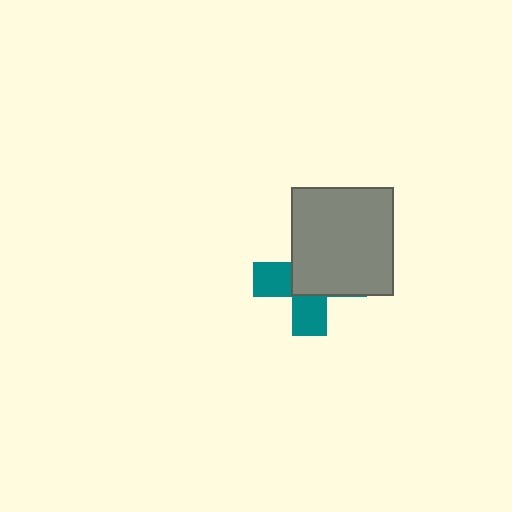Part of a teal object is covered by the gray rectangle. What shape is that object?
It is a cross.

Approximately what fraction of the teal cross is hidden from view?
Roughly 58% of the teal cross is hidden behind the gray rectangle.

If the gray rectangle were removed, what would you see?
You would see the complete teal cross.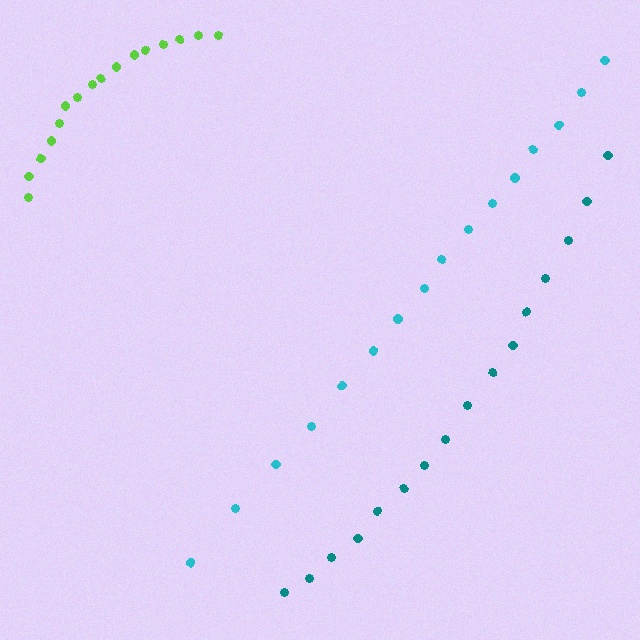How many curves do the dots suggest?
There are 3 distinct paths.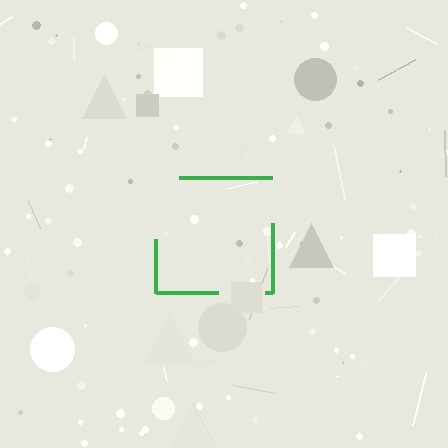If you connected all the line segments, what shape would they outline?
They would outline a square.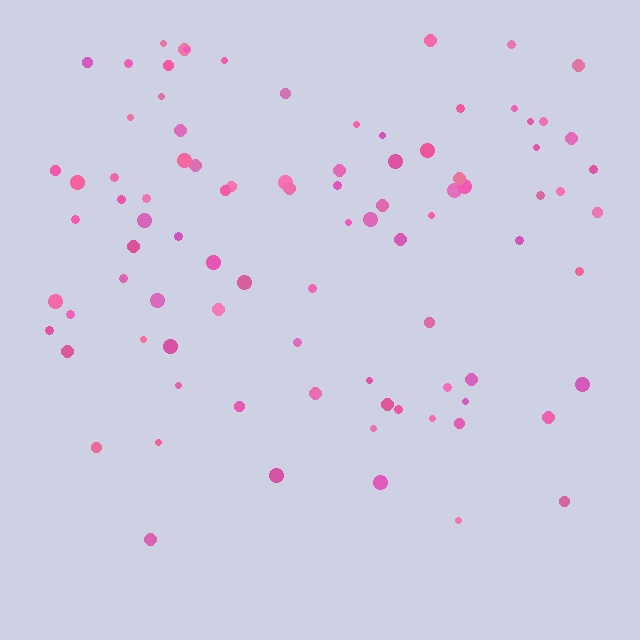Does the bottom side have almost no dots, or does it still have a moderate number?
Still a moderate number, just noticeably fewer than the top.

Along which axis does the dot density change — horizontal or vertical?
Vertical.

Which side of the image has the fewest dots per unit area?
The bottom.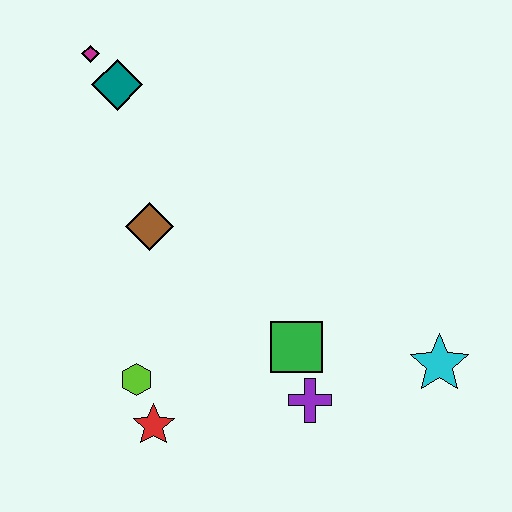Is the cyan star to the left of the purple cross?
No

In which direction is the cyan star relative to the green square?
The cyan star is to the right of the green square.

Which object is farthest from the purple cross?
The magenta diamond is farthest from the purple cross.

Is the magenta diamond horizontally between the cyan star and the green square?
No